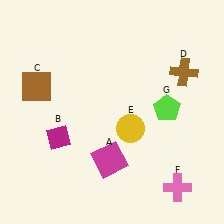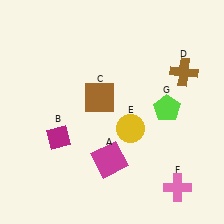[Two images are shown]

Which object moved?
The brown square (C) moved right.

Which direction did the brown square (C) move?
The brown square (C) moved right.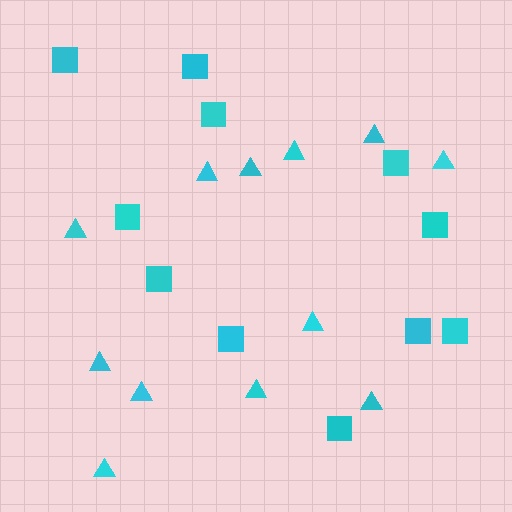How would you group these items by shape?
There are 2 groups: one group of triangles (12) and one group of squares (11).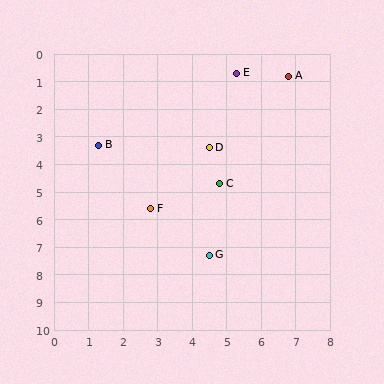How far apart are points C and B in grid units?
Points C and B are about 3.8 grid units apart.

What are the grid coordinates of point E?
Point E is at approximately (5.3, 0.7).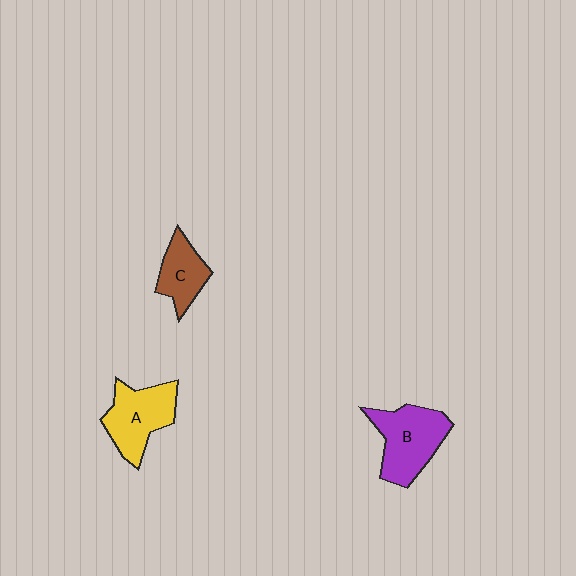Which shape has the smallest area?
Shape C (brown).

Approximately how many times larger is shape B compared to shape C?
Approximately 1.6 times.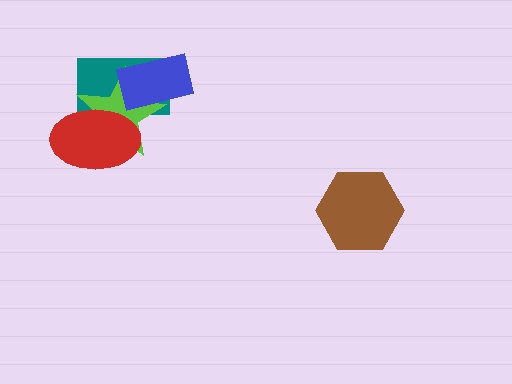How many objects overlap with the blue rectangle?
2 objects overlap with the blue rectangle.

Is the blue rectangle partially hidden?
No, no other shape covers it.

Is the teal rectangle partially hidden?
Yes, it is partially covered by another shape.